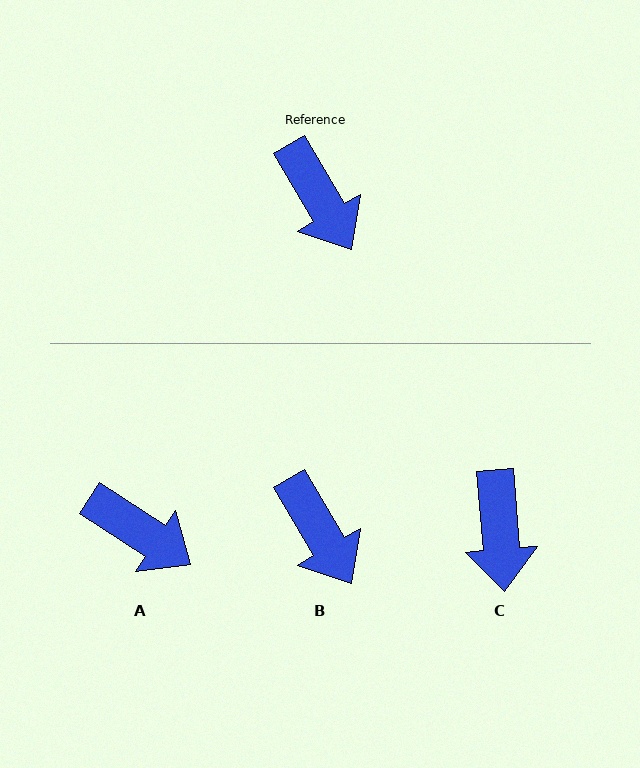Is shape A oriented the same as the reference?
No, it is off by about 26 degrees.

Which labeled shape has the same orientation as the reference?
B.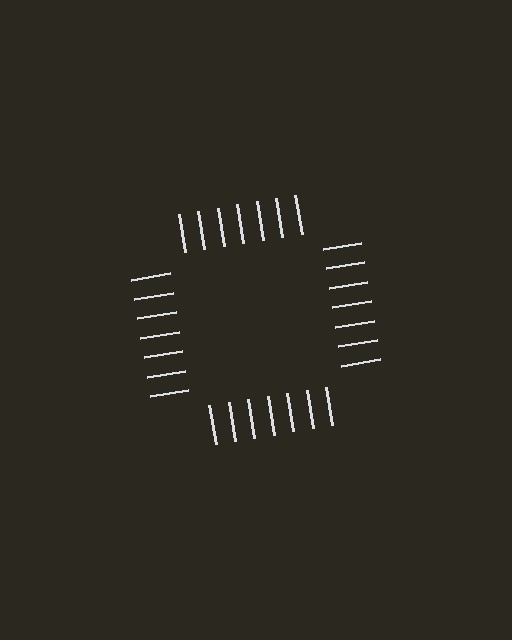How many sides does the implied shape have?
4 sides — the line-ends trace a square.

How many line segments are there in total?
28 — 7 along each of the 4 edges.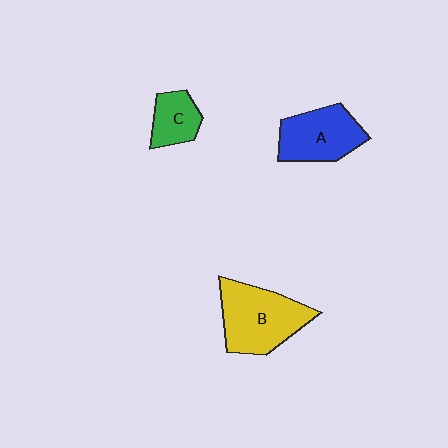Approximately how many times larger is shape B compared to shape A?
Approximately 1.2 times.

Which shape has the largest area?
Shape B (yellow).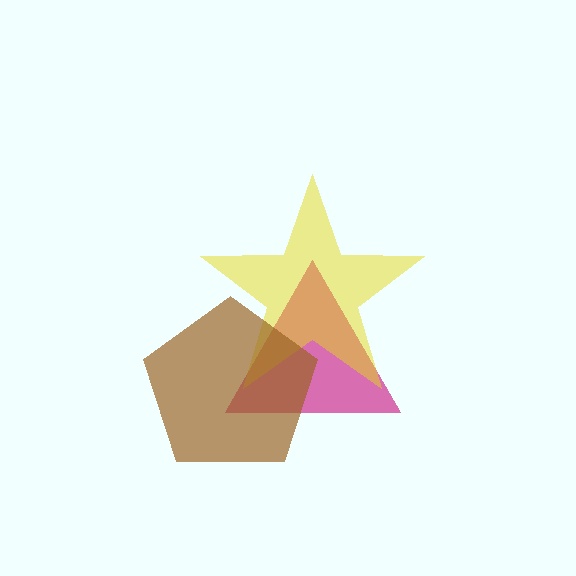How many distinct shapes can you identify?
There are 3 distinct shapes: a magenta triangle, a yellow star, a brown pentagon.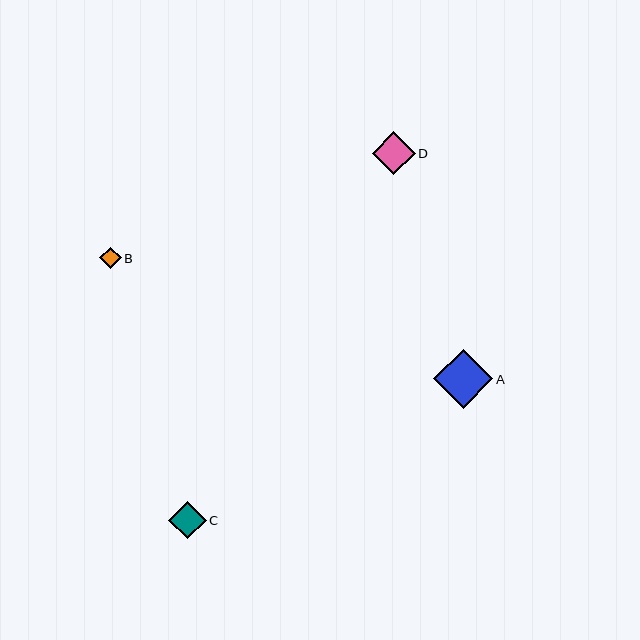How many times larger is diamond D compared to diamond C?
Diamond D is approximately 1.1 times the size of diamond C.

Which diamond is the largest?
Diamond A is the largest with a size of approximately 59 pixels.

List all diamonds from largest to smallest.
From largest to smallest: A, D, C, B.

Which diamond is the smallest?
Diamond B is the smallest with a size of approximately 22 pixels.